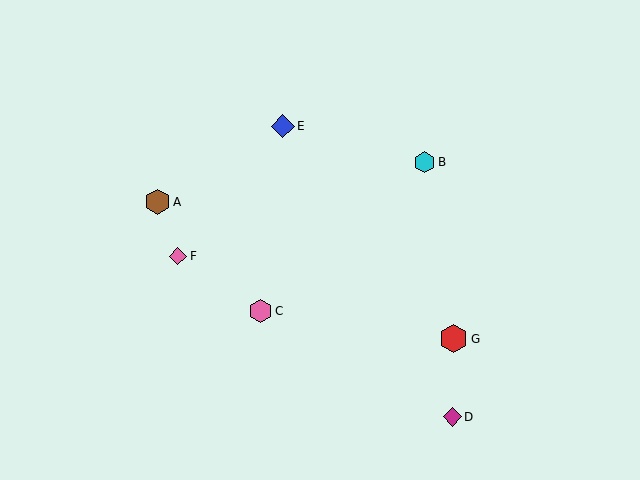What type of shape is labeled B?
Shape B is a cyan hexagon.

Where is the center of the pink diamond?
The center of the pink diamond is at (178, 256).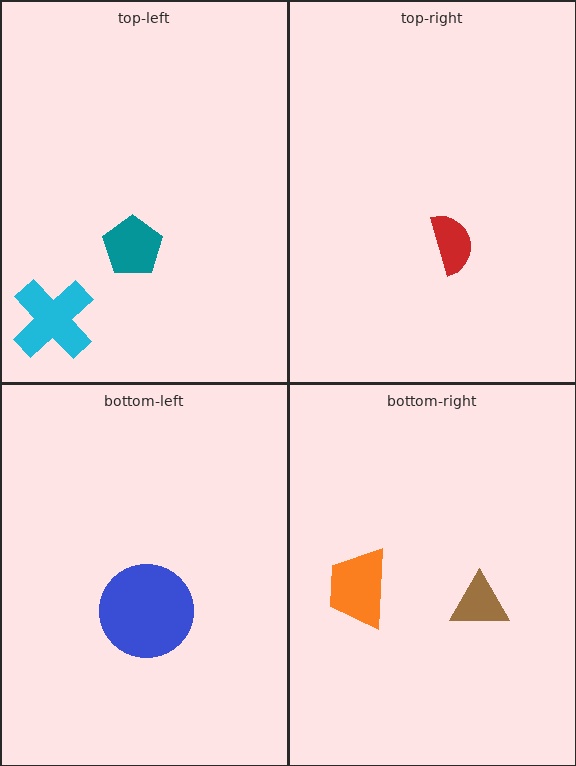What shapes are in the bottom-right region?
The orange trapezoid, the brown triangle.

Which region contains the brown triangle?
The bottom-right region.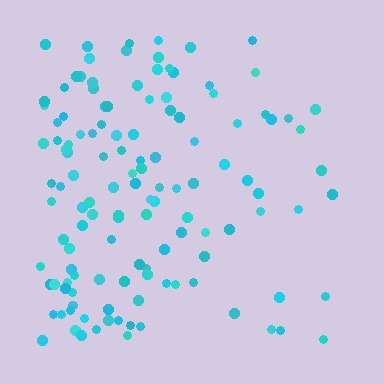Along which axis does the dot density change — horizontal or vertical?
Horizontal.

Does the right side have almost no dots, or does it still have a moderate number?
Still a moderate number, just noticeably fewer than the left.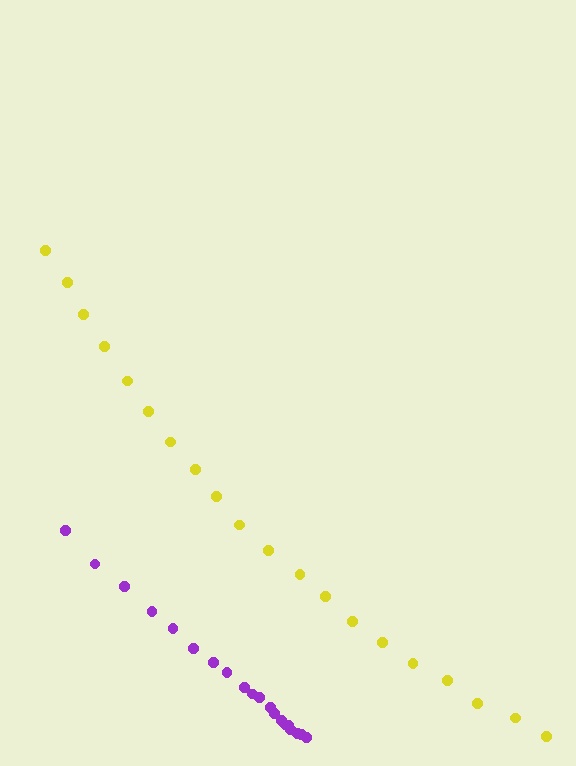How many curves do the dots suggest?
There are 2 distinct paths.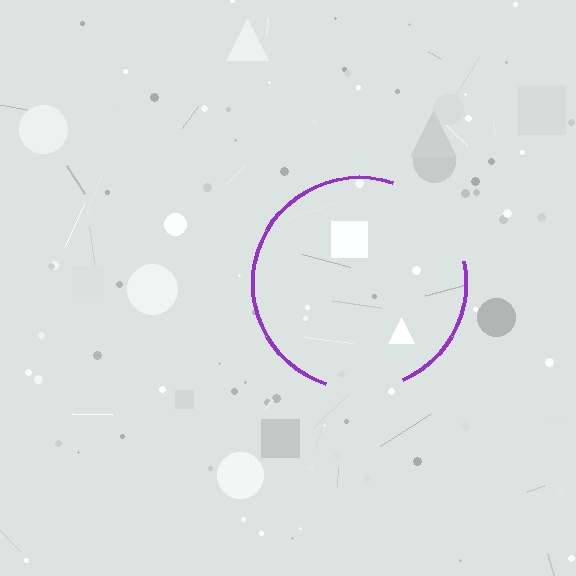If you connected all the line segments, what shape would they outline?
They would outline a circle.